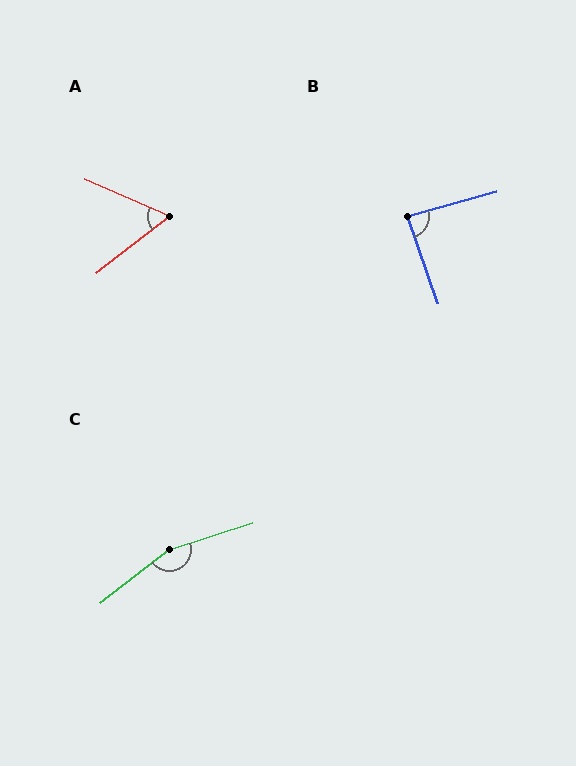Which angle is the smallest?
A, at approximately 61 degrees.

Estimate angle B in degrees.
Approximately 86 degrees.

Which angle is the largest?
C, at approximately 160 degrees.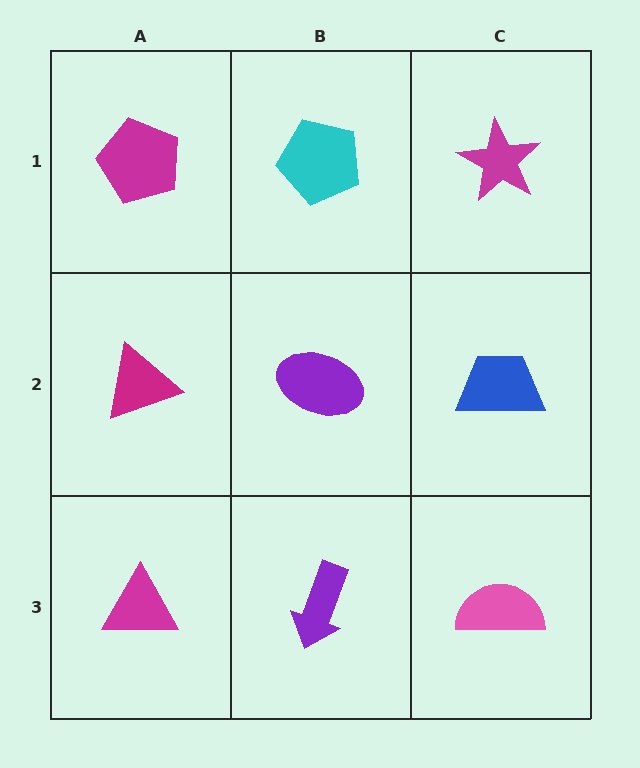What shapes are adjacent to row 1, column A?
A magenta triangle (row 2, column A), a cyan pentagon (row 1, column B).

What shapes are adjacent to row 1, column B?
A purple ellipse (row 2, column B), a magenta pentagon (row 1, column A), a magenta star (row 1, column C).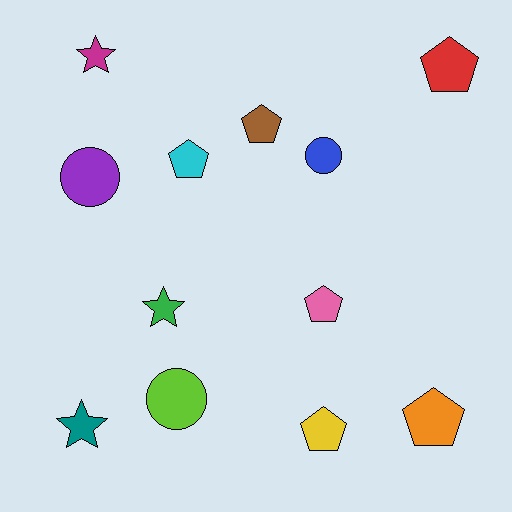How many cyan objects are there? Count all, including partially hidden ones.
There is 1 cyan object.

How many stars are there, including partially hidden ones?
There are 3 stars.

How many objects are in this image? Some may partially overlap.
There are 12 objects.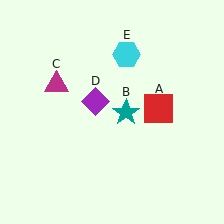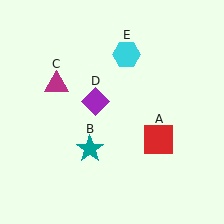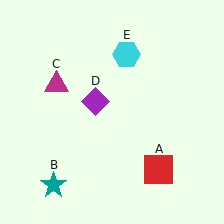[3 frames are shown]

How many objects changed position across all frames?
2 objects changed position: red square (object A), teal star (object B).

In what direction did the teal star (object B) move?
The teal star (object B) moved down and to the left.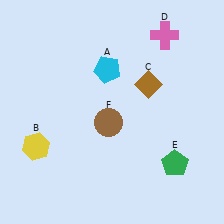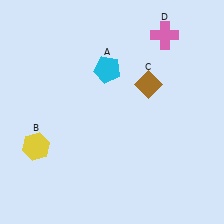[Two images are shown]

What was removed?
The green pentagon (E), the brown circle (F) were removed in Image 2.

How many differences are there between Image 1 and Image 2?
There are 2 differences between the two images.